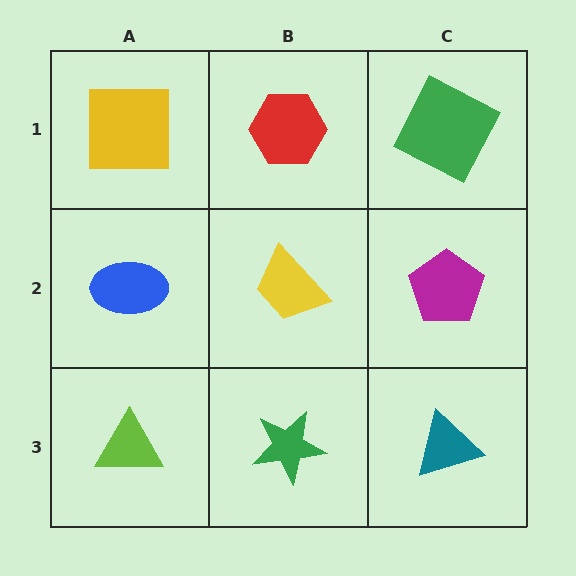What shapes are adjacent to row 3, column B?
A yellow trapezoid (row 2, column B), a lime triangle (row 3, column A), a teal triangle (row 3, column C).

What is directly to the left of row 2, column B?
A blue ellipse.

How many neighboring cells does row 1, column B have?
3.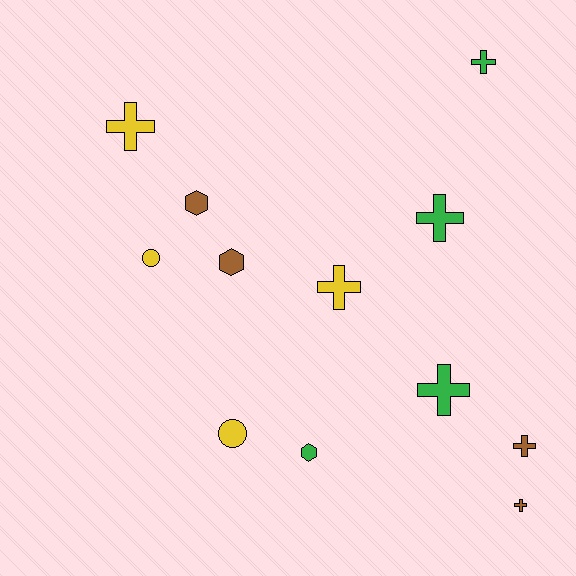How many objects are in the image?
There are 12 objects.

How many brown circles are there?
There are no brown circles.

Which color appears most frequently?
Yellow, with 4 objects.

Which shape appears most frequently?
Cross, with 7 objects.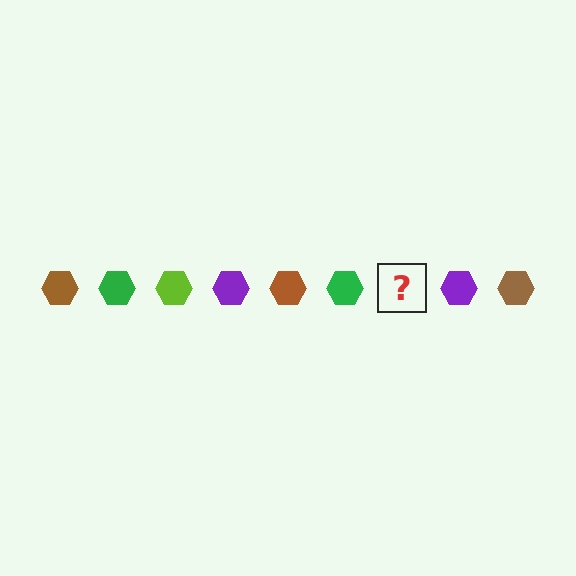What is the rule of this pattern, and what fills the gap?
The rule is that the pattern cycles through brown, green, lime, purple hexagons. The gap should be filled with a lime hexagon.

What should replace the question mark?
The question mark should be replaced with a lime hexagon.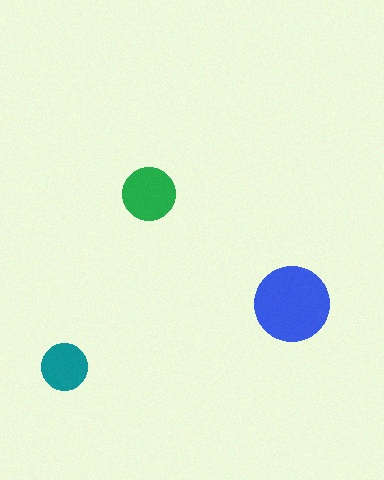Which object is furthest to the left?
The teal circle is leftmost.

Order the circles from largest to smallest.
the blue one, the green one, the teal one.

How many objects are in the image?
There are 3 objects in the image.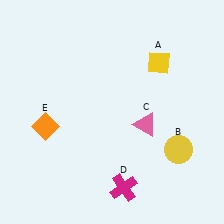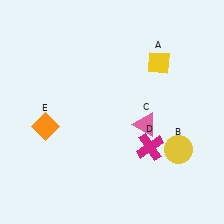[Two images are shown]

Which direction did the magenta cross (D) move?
The magenta cross (D) moved up.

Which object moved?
The magenta cross (D) moved up.